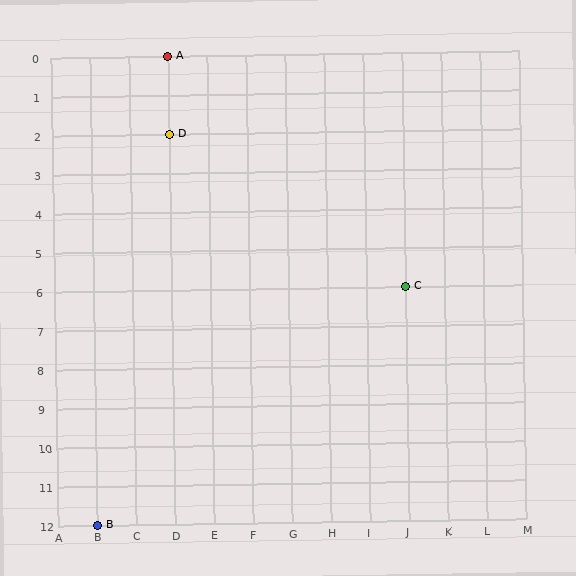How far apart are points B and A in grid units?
Points B and A are 2 columns and 12 rows apart (about 12.2 grid units diagonally).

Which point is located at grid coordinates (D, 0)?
Point A is at (D, 0).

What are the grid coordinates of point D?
Point D is at grid coordinates (D, 2).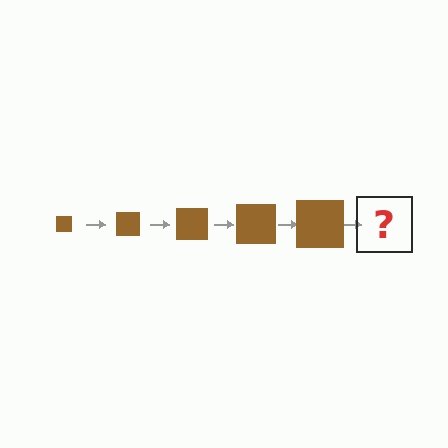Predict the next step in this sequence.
The next step is a brown square, larger than the previous one.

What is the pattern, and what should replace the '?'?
The pattern is that the square gets progressively larger each step. The '?' should be a brown square, larger than the previous one.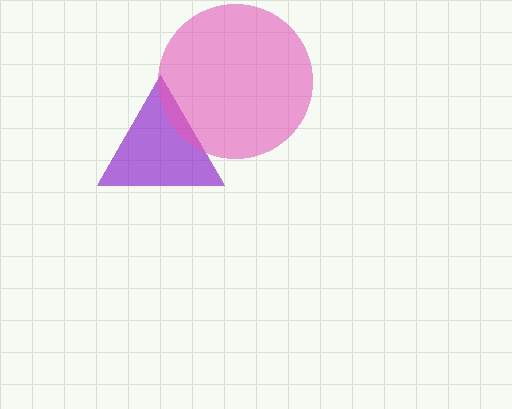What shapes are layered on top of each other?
The layered shapes are: a purple triangle, a pink circle.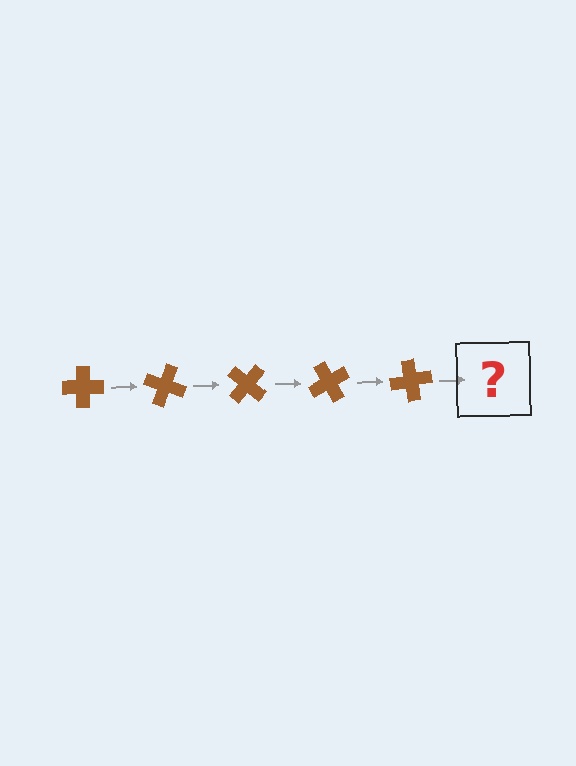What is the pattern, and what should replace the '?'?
The pattern is that the cross rotates 20 degrees each step. The '?' should be a brown cross rotated 100 degrees.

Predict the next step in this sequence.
The next step is a brown cross rotated 100 degrees.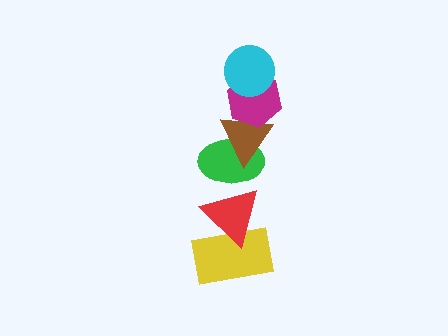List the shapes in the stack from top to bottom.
From top to bottom: the cyan circle, the magenta hexagon, the brown triangle, the green ellipse, the red triangle, the yellow rectangle.